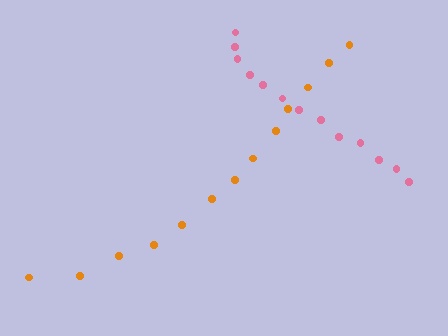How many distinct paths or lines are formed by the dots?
There are 2 distinct paths.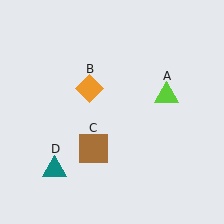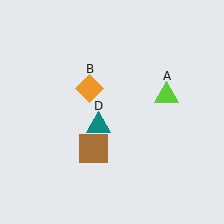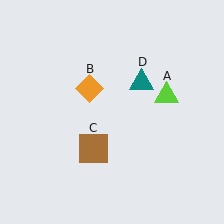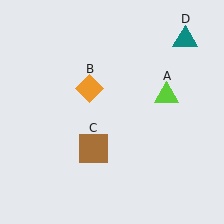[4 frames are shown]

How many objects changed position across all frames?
1 object changed position: teal triangle (object D).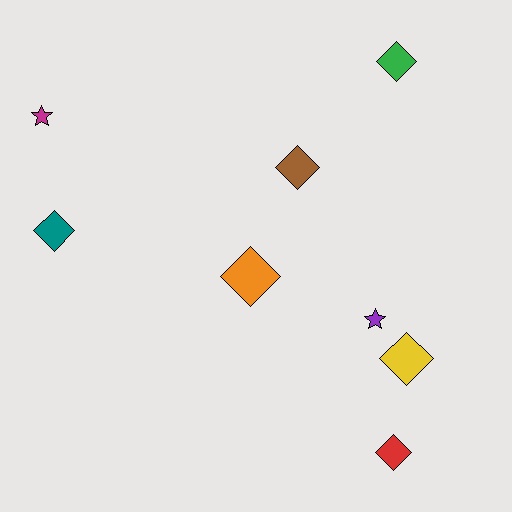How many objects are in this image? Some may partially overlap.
There are 8 objects.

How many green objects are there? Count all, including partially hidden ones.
There is 1 green object.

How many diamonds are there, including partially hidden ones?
There are 6 diamonds.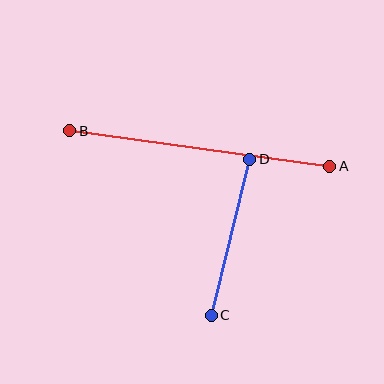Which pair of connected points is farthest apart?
Points A and B are farthest apart.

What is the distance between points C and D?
The distance is approximately 161 pixels.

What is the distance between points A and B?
The distance is approximately 262 pixels.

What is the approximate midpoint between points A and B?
The midpoint is at approximately (200, 148) pixels.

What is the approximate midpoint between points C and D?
The midpoint is at approximately (230, 237) pixels.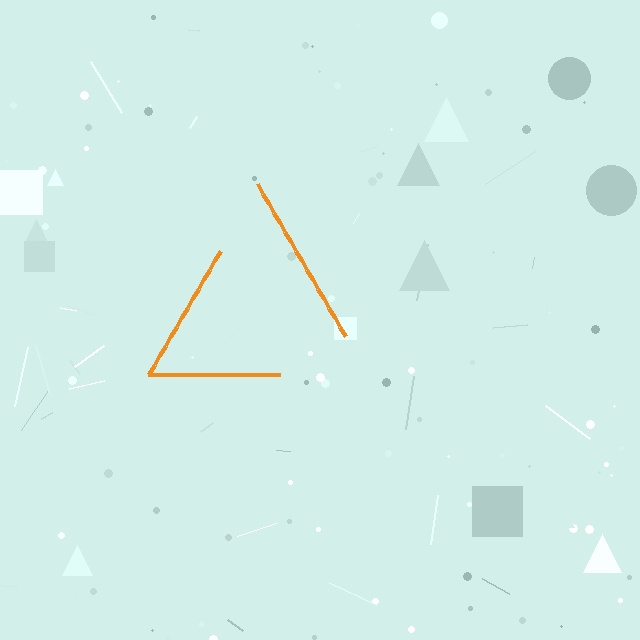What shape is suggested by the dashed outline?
The dashed outline suggests a triangle.